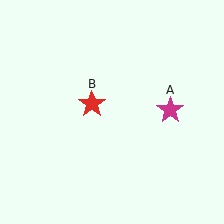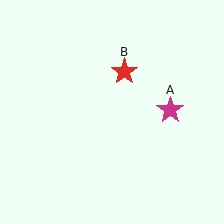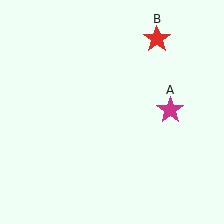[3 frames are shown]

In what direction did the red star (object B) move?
The red star (object B) moved up and to the right.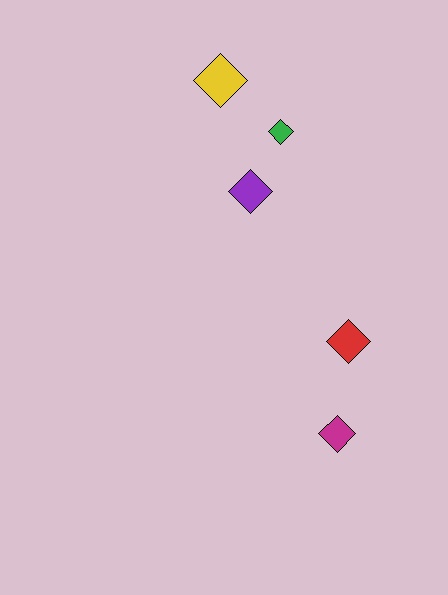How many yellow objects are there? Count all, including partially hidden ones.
There is 1 yellow object.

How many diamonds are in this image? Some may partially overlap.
There are 5 diamonds.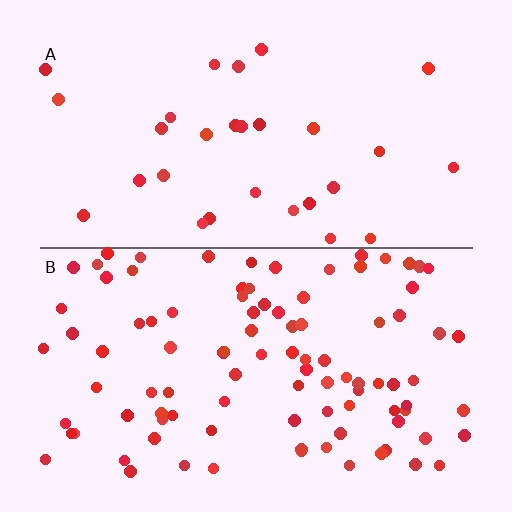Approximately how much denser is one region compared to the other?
Approximately 3.3× — region B over region A.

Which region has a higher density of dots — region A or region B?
B (the bottom).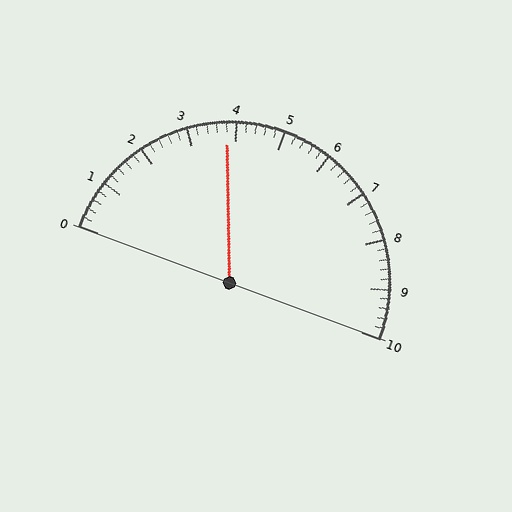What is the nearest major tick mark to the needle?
The nearest major tick mark is 4.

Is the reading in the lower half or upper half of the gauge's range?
The reading is in the lower half of the range (0 to 10).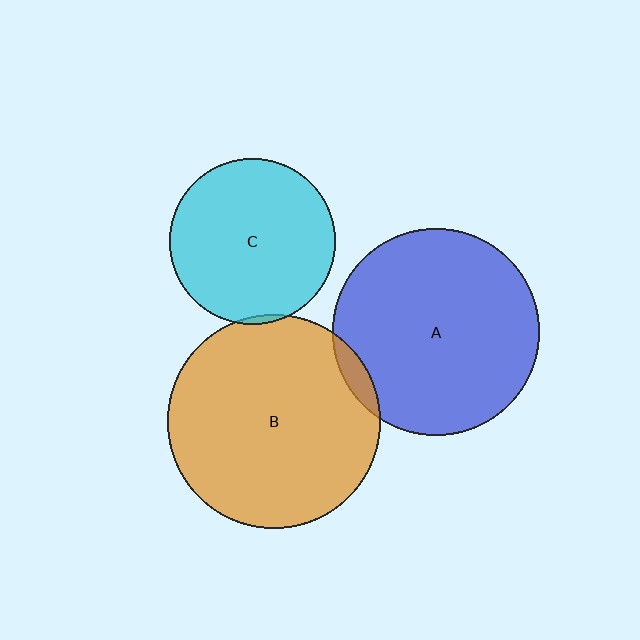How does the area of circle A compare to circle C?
Approximately 1.6 times.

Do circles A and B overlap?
Yes.